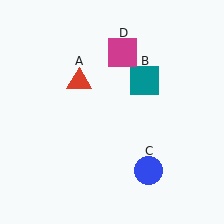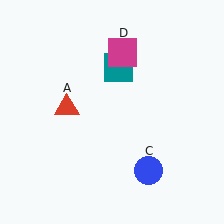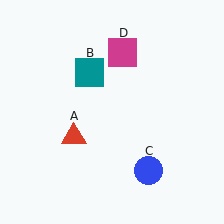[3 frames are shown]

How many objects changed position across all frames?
2 objects changed position: red triangle (object A), teal square (object B).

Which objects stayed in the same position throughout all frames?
Blue circle (object C) and magenta square (object D) remained stationary.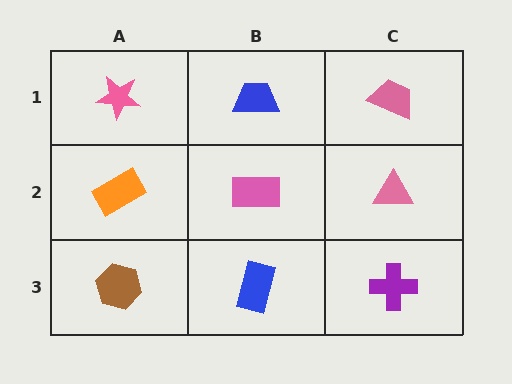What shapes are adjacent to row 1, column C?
A pink triangle (row 2, column C), a blue trapezoid (row 1, column B).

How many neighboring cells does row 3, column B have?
3.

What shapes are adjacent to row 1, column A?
An orange rectangle (row 2, column A), a blue trapezoid (row 1, column B).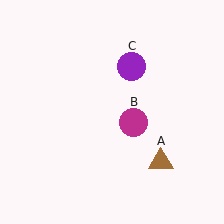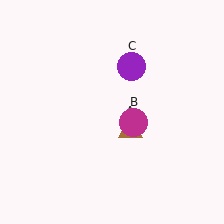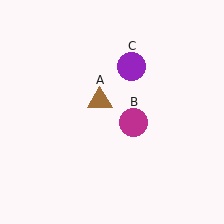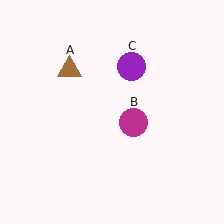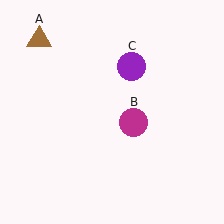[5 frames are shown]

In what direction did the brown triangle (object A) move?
The brown triangle (object A) moved up and to the left.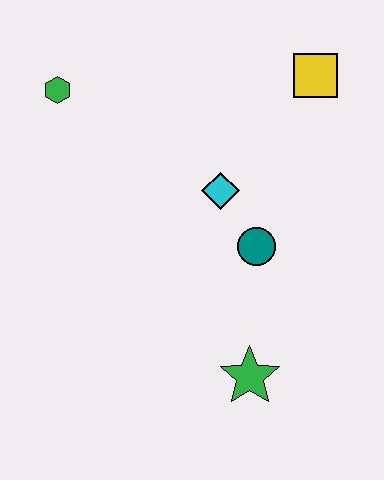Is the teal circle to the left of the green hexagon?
No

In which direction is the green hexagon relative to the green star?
The green hexagon is above the green star.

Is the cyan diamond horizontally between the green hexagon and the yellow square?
Yes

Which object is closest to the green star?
The teal circle is closest to the green star.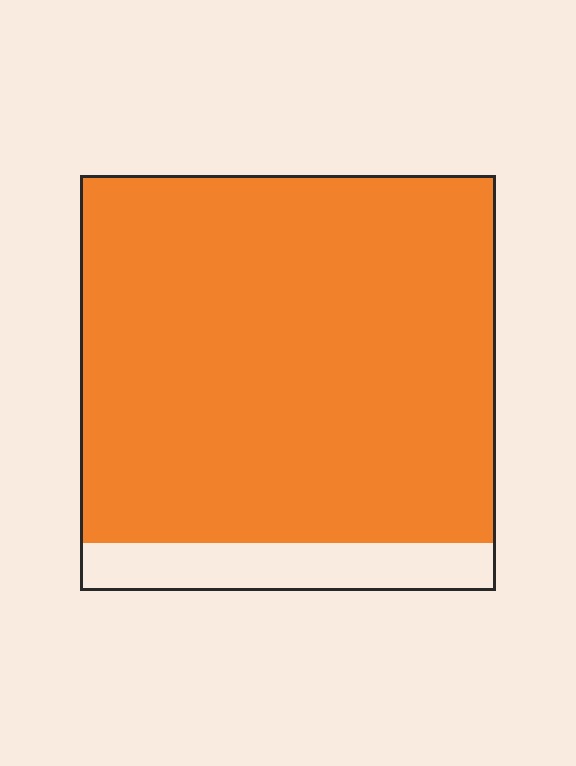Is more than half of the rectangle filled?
Yes.